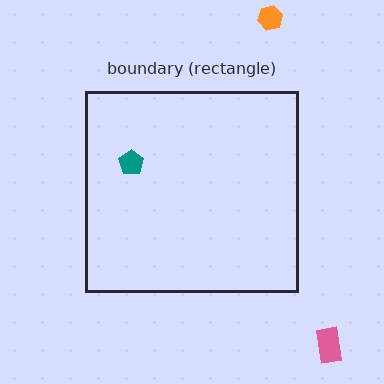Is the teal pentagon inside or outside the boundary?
Inside.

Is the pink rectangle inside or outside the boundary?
Outside.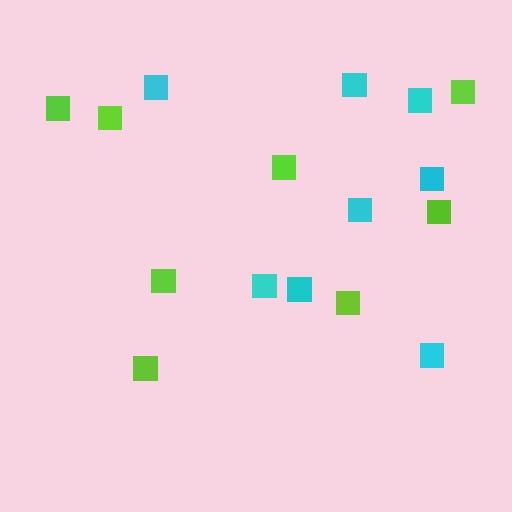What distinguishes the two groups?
There are 2 groups: one group of lime squares (8) and one group of cyan squares (8).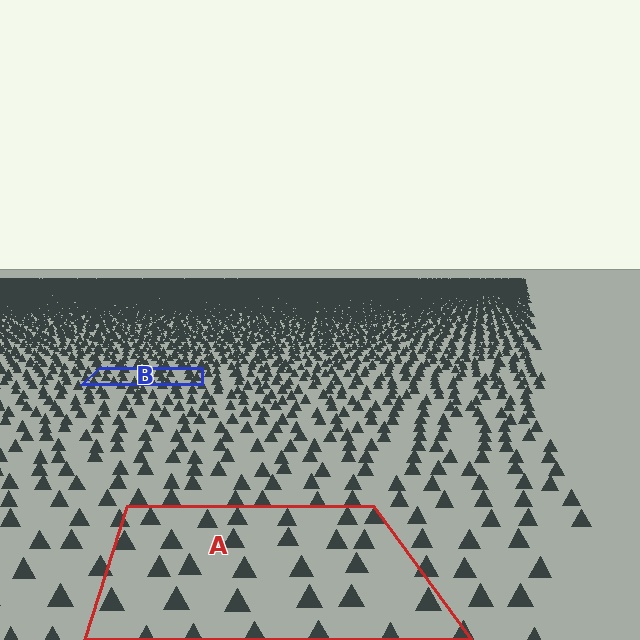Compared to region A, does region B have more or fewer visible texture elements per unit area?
Region B has more texture elements per unit area — they are packed more densely because it is farther away.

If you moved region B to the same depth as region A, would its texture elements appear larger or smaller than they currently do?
They would appear larger. At a closer depth, the same texture elements are projected at a bigger on-screen size.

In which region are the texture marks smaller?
The texture marks are smaller in region B, because it is farther away.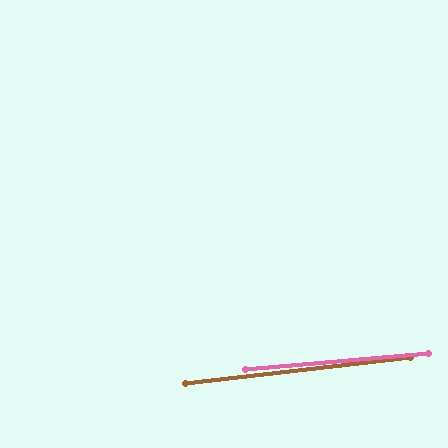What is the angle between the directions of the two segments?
Approximately 2 degrees.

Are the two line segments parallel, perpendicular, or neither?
Parallel — their directions differ by only 1.7°.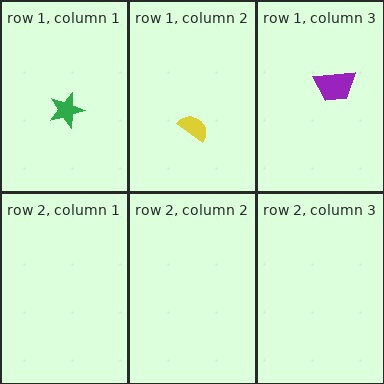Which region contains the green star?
The row 1, column 1 region.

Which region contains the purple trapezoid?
The row 1, column 3 region.